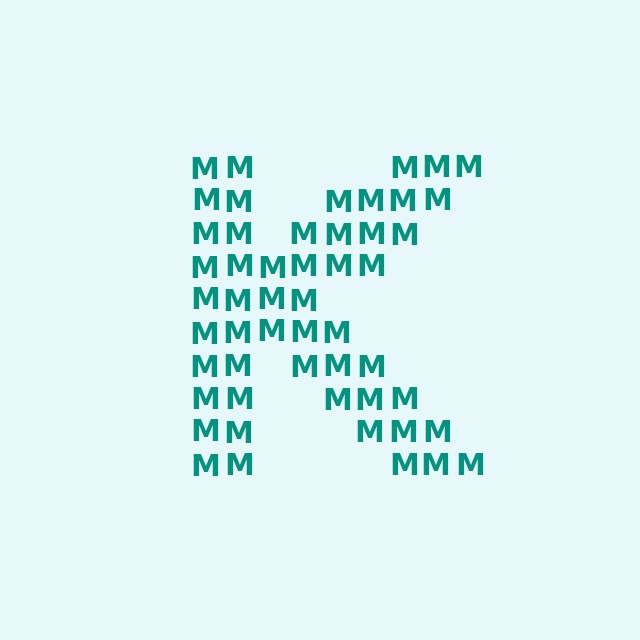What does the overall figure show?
The overall figure shows the letter K.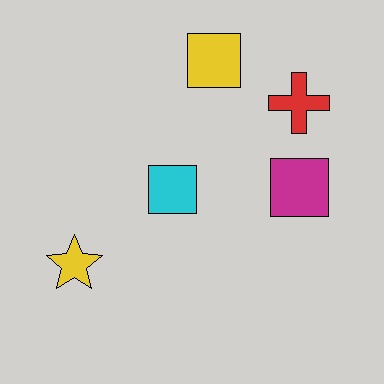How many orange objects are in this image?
There are no orange objects.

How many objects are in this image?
There are 5 objects.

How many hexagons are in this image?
There are no hexagons.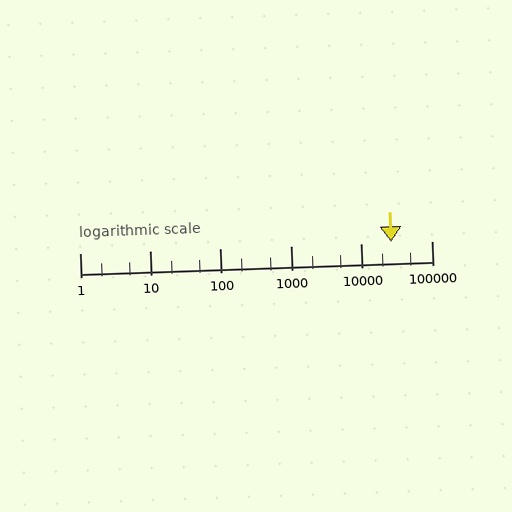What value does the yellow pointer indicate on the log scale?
The pointer indicates approximately 27000.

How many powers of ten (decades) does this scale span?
The scale spans 5 decades, from 1 to 100000.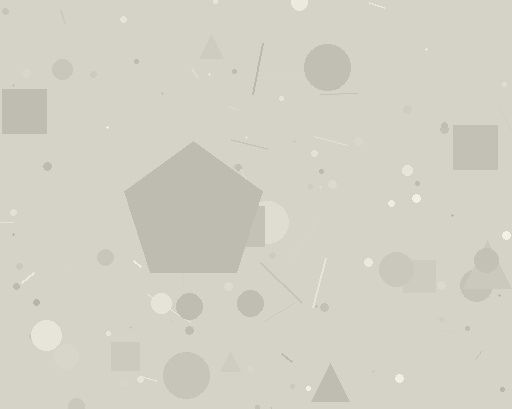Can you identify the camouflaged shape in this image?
The camouflaged shape is a pentagon.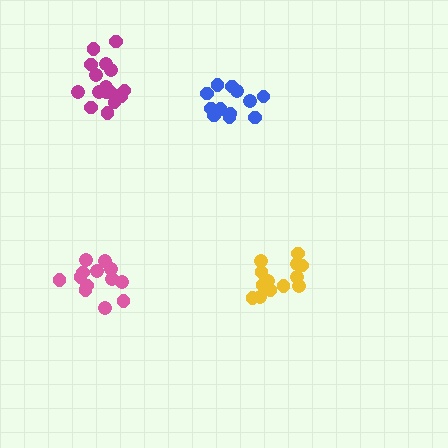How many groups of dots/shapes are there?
There are 4 groups.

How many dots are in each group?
Group 1: 13 dots, Group 2: 13 dots, Group 3: 12 dots, Group 4: 18 dots (56 total).